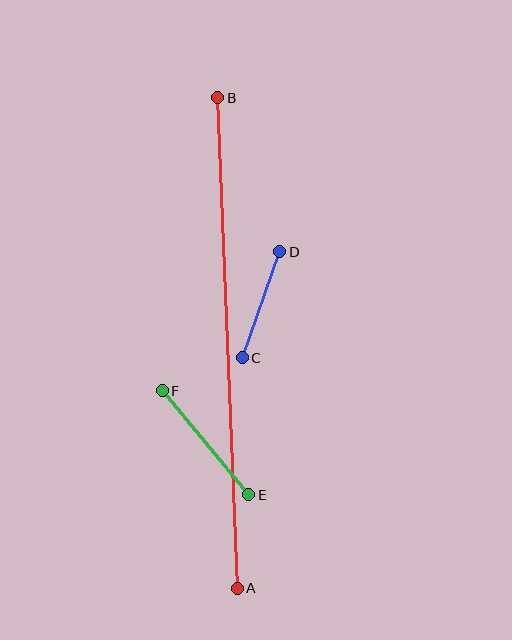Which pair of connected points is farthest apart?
Points A and B are farthest apart.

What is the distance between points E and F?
The distance is approximately 135 pixels.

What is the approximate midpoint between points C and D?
The midpoint is at approximately (261, 305) pixels.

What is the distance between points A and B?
The distance is approximately 491 pixels.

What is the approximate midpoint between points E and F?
The midpoint is at approximately (206, 443) pixels.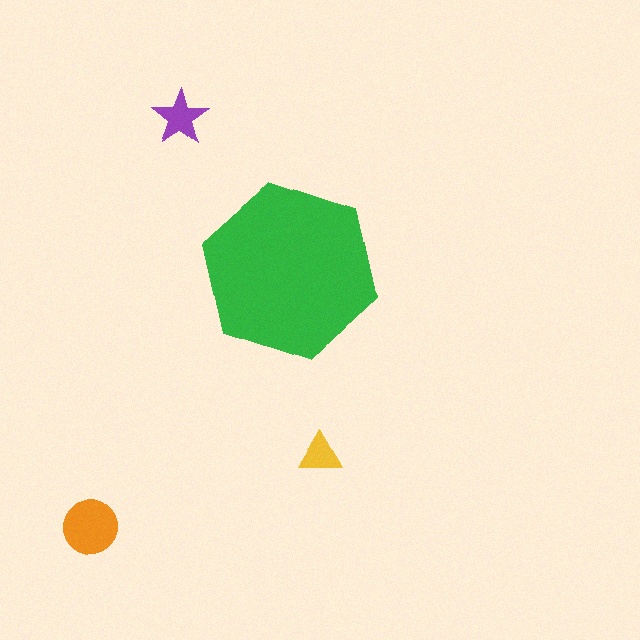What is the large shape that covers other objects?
A green hexagon.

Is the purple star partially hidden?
No, the purple star is fully visible.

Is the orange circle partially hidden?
No, the orange circle is fully visible.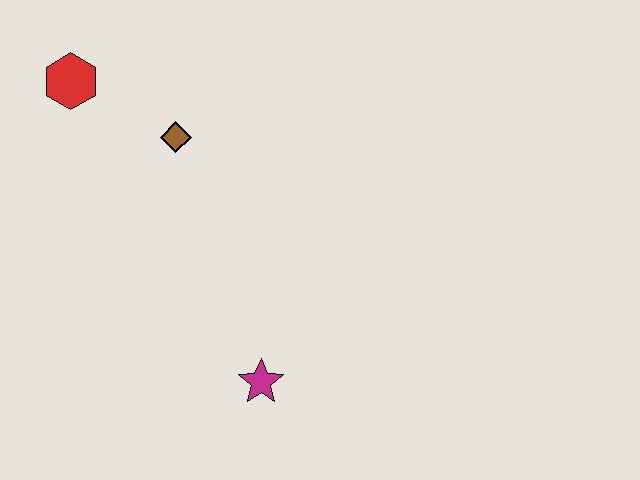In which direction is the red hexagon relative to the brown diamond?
The red hexagon is to the left of the brown diamond.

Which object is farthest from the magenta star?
The red hexagon is farthest from the magenta star.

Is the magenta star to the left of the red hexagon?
No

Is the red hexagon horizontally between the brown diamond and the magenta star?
No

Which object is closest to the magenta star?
The brown diamond is closest to the magenta star.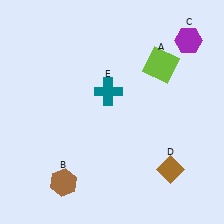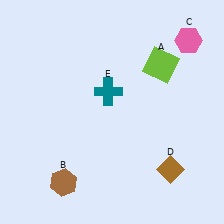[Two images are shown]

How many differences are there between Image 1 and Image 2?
There is 1 difference between the two images.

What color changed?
The hexagon (C) changed from purple in Image 1 to pink in Image 2.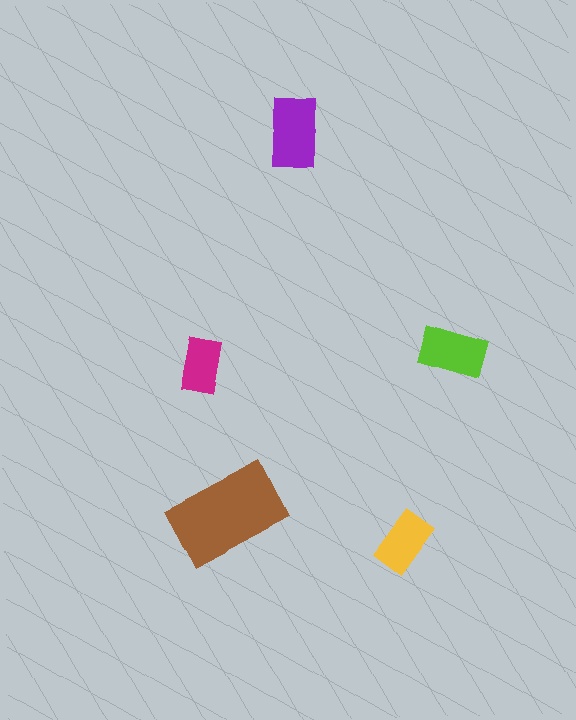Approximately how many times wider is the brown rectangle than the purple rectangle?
About 1.5 times wider.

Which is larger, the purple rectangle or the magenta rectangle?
The purple one.